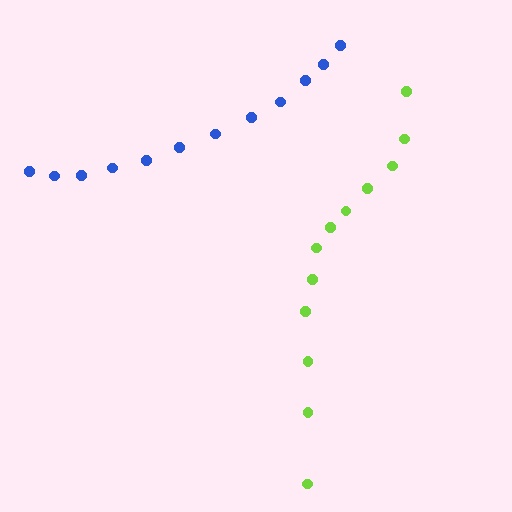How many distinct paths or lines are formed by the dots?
There are 2 distinct paths.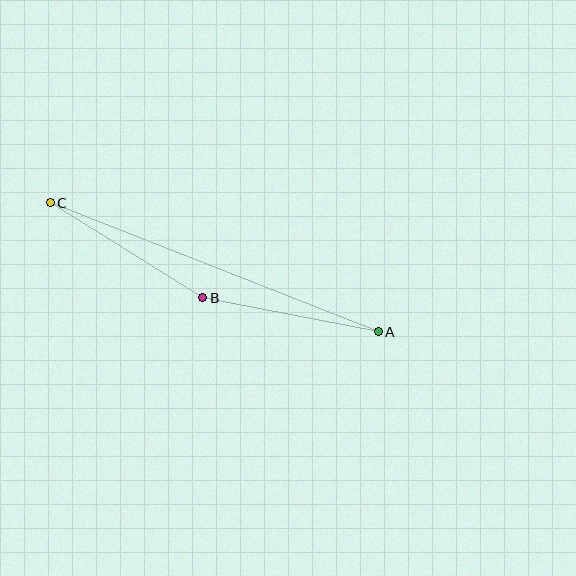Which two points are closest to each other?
Points A and B are closest to each other.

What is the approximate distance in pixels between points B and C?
The distance between B and C is approximately 180 pixels.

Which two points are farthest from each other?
Points A and C are farthest from each other.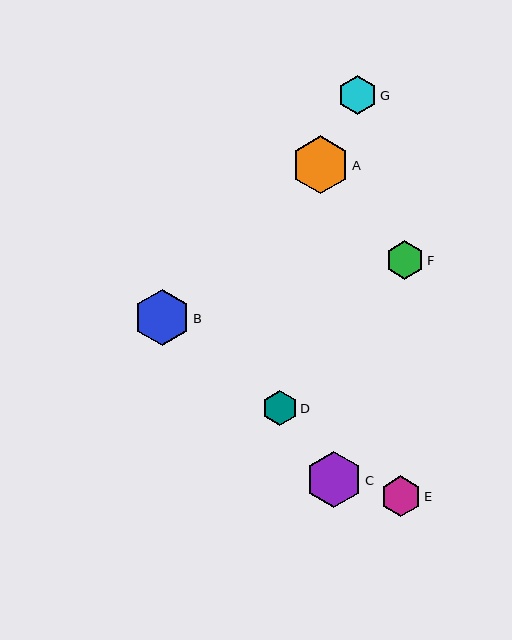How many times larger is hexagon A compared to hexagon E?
Hexagon A is approximately 1.4 times the size of hexagon E.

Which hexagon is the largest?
Hexagon A is the largest with a size of approximately 57 pixels.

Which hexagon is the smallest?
Hexagon D is the smallest with a size of approximately 35 pixels.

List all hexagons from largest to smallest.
From largest to smallest: A, C, B, E, G, F, D.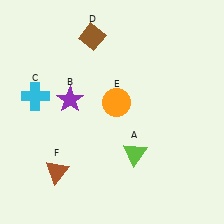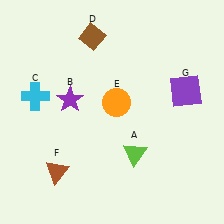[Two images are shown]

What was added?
A purple square (G) was added in Image 2.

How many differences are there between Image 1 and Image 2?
There is 1 difference between the two images.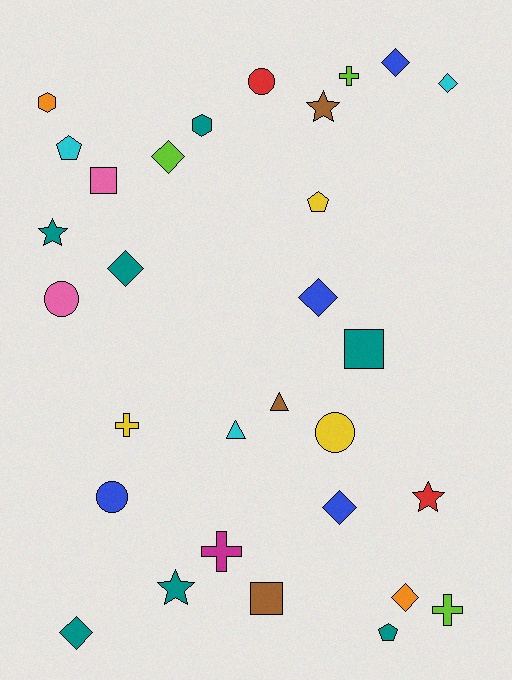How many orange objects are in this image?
There are 2 orange objects.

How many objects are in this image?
There are 30 objects.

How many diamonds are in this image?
There are 8 diamonds.